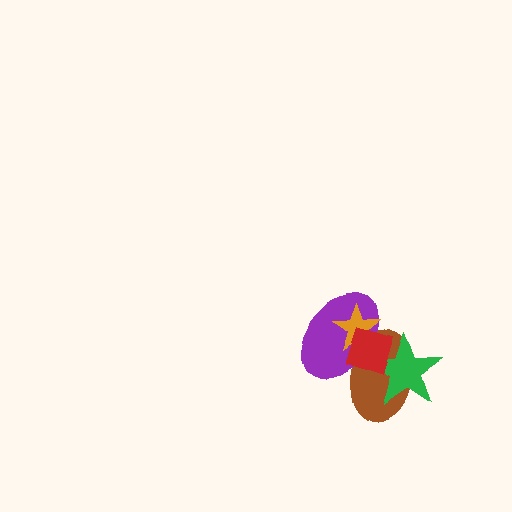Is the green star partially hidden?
Yes, it is partially covered by another shape.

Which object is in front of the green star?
The red diamond is in front of the green star.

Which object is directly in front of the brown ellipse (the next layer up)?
The purple ellipse is directly in front of the brown ellipse.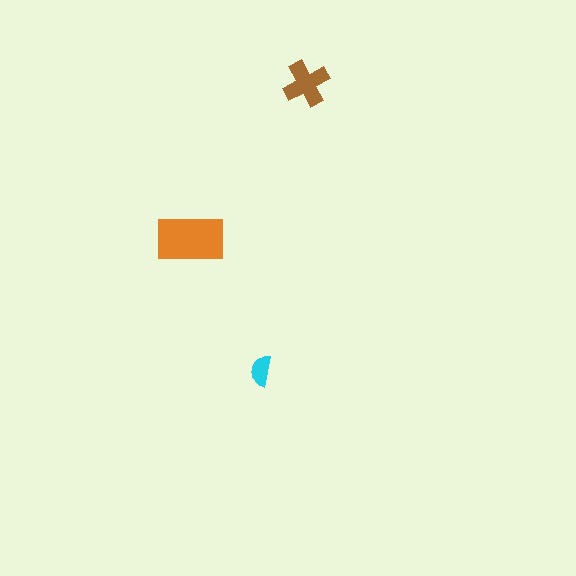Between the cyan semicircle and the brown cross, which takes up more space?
The brown cross.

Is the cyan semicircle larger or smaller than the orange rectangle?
Smaller.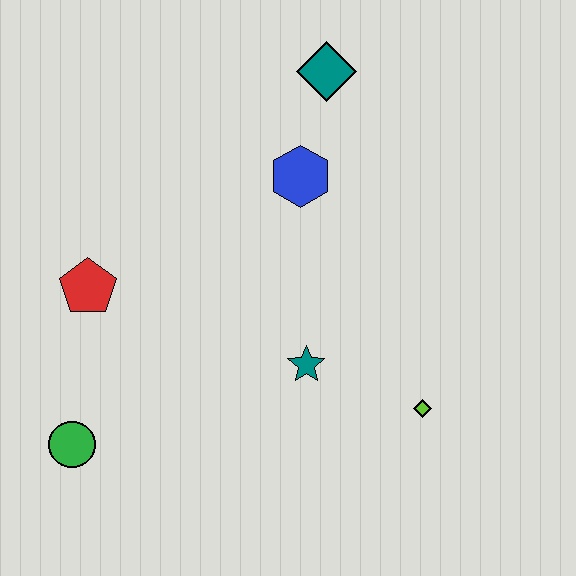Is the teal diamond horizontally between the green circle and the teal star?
No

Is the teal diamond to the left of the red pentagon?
No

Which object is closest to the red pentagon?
The green circle is closest to the red pentagon.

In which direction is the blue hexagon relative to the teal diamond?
The blue hexagon is below the teal diamond.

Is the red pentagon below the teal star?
No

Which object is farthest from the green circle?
The teal diamond is farthest from the green circle.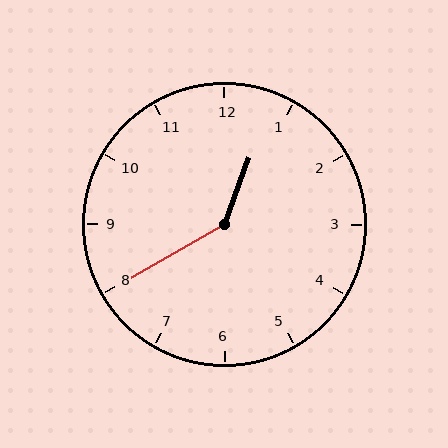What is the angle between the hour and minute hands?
Approximately 140 degrees.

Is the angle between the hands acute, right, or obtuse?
It is obtuse.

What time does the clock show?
12:40.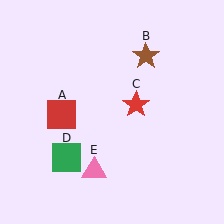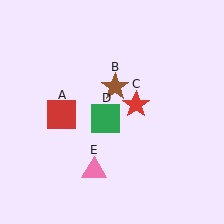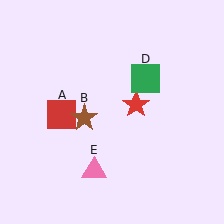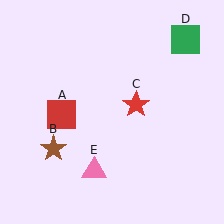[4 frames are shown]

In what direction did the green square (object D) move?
The green square (object D) moved up and to the right.